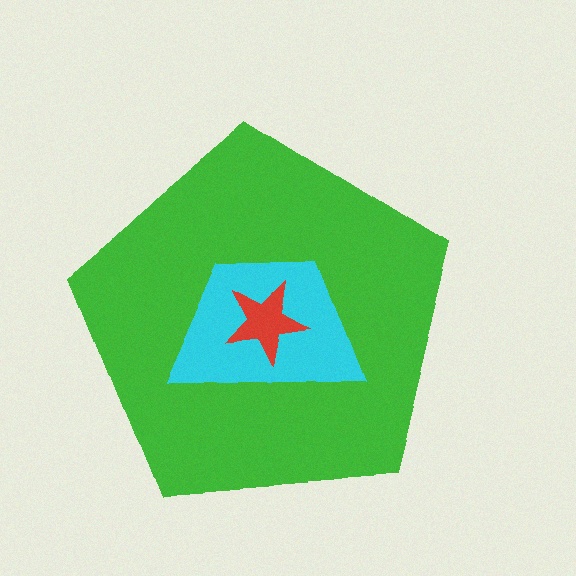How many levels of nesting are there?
3.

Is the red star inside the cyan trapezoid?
Yes.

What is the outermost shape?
The green pentagon.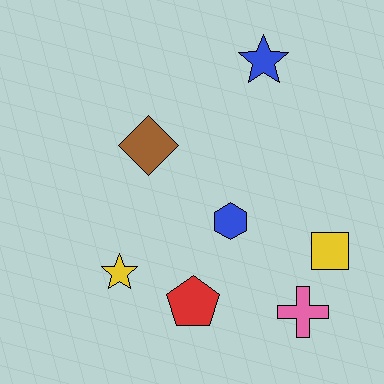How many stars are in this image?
There are 2 stars.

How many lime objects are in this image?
There are no lime objects.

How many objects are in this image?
There are 7 objects.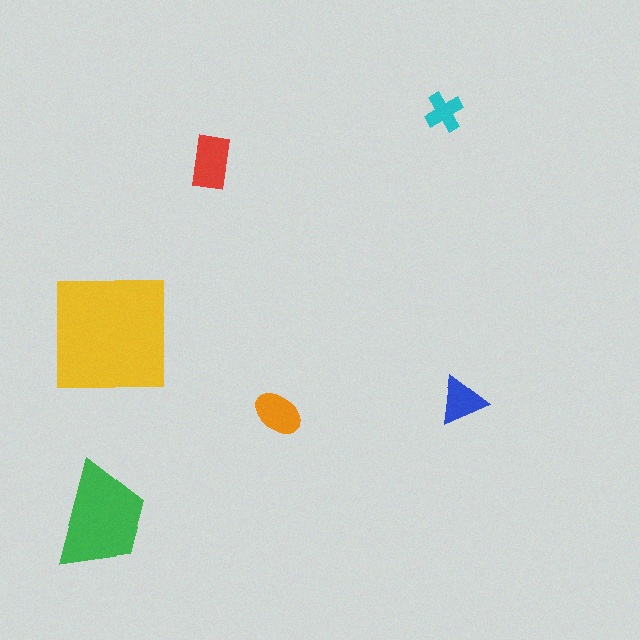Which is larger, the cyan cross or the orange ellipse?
The orange ellipse.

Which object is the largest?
The yellow square.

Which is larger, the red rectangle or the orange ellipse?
The red rectangle.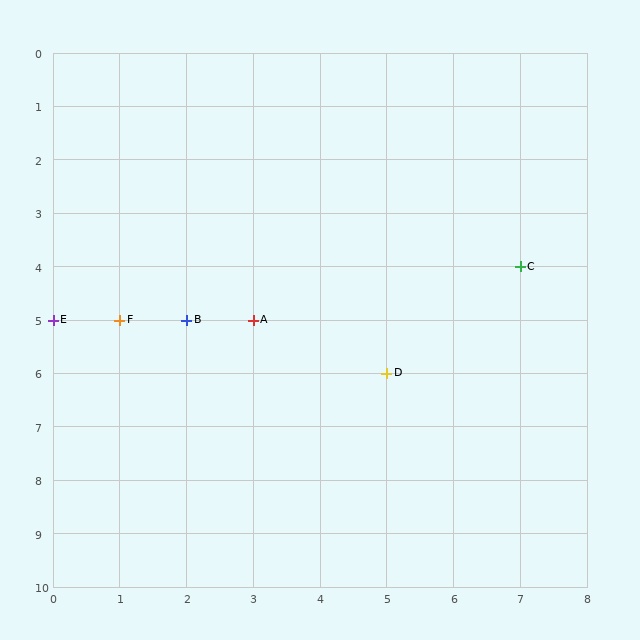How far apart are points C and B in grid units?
Points C and B are 5 columns and 1 row apart (about 5.1 grid units diagonally).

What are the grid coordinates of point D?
Point D is at grid coordinates (5, 6).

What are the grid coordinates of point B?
Point B is at grid coordinates (2, 5).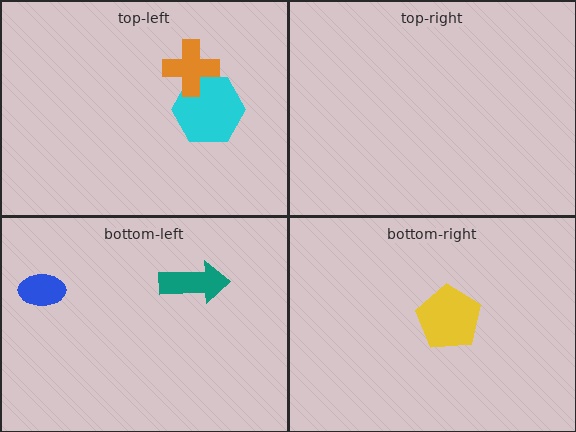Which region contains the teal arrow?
The bottom-left region.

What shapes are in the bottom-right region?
The yellow pentagon.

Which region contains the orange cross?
The top-left region.